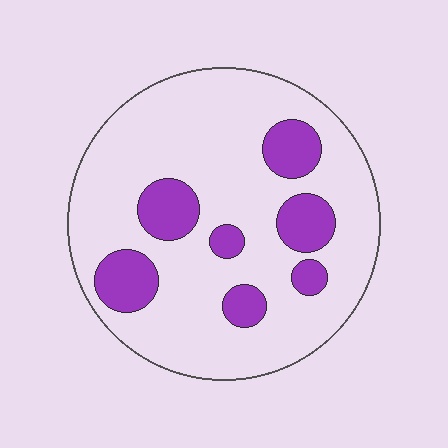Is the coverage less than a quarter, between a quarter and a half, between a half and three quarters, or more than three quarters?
Less than a quarter.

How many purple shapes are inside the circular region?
7.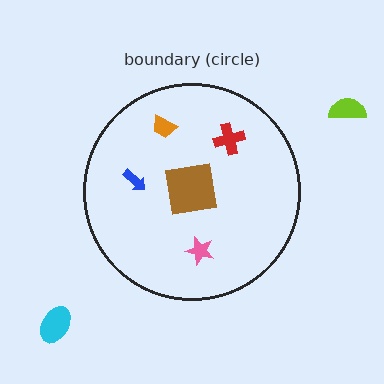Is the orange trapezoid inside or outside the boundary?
Inside.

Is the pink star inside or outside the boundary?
Inside.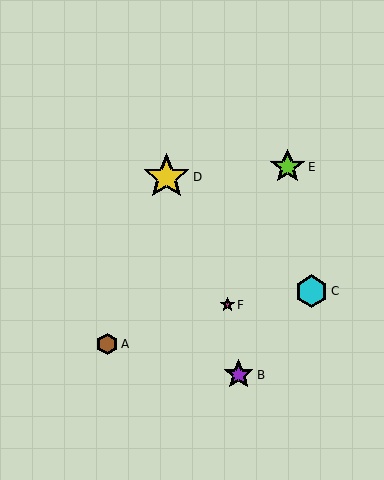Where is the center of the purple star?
The center of the purple star is at (239, 375).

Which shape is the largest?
The yellow star (labeled D) is the largest.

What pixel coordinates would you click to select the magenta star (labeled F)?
Click at (227, 305) to select the magenta star F.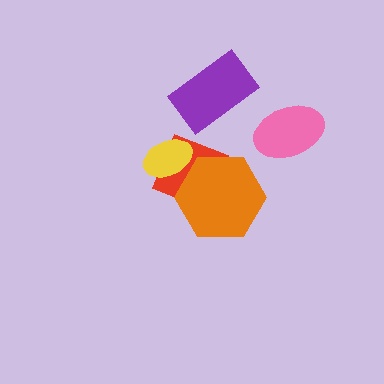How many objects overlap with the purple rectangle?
0 objects overlap with the purple rectangle.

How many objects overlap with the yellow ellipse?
1 object overlaps with the yellow ellipse.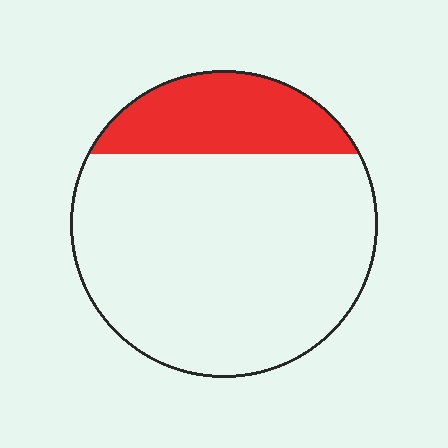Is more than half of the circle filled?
No.